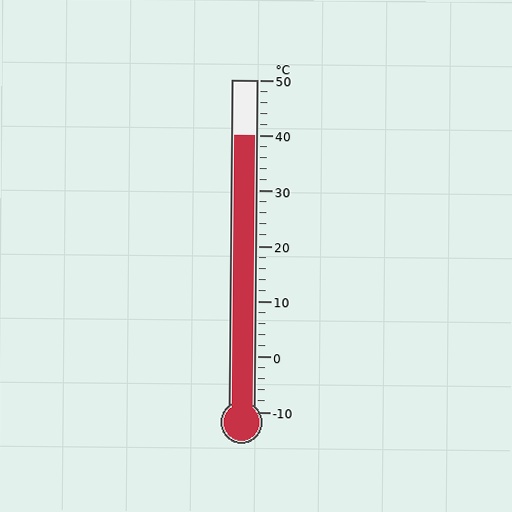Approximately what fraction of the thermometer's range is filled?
The thermometer is filled to approximately 85% of its range.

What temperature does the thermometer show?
The thermometer shows approximately 40°C.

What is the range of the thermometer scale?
The thermometer scale ranges from -10°C to 50°C.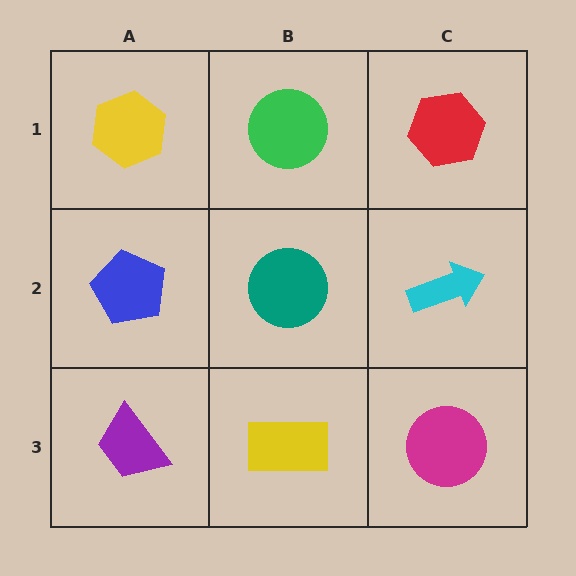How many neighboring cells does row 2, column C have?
3.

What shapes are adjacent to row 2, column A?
A yellow hexagon (row 1, column A), a purple trapezoid (row 3, column A), a teal circle (row 2, column B).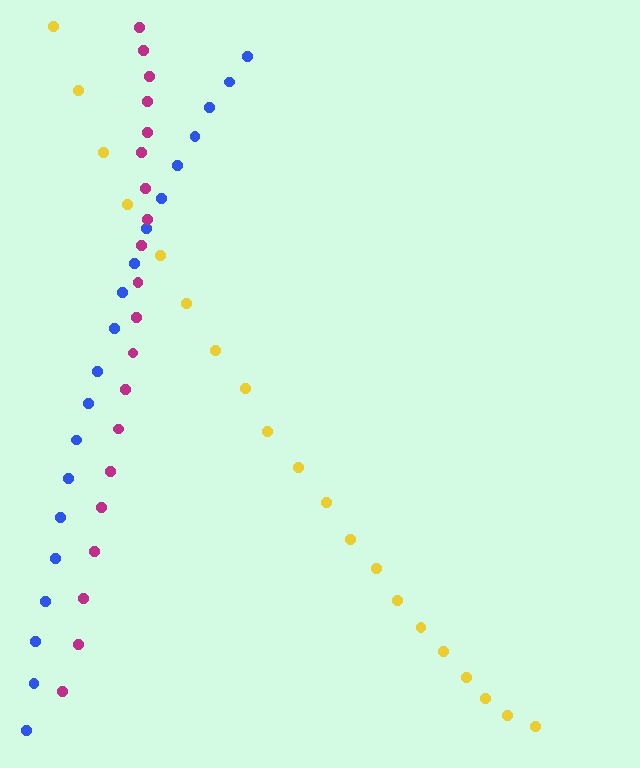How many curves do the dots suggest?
There are 3 distinct paths.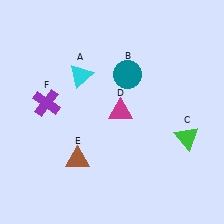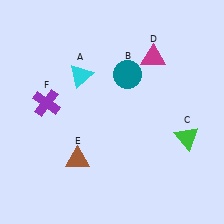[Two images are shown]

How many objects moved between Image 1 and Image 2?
1 object moved between the two images.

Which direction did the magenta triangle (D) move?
The magenta triangle (D) moved up.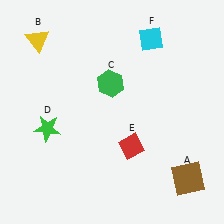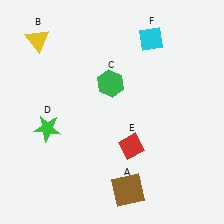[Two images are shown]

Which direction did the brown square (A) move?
The brown square (A) moved left.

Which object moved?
The brown square (A) moved left.